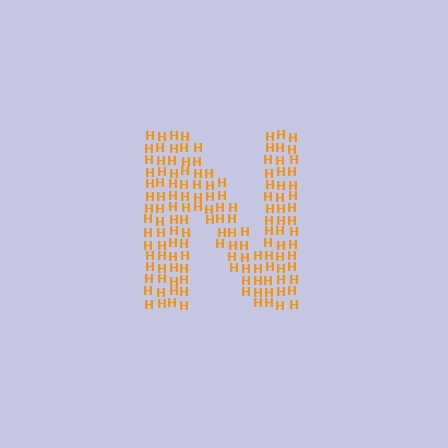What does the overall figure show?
The overall figure shows the letter N.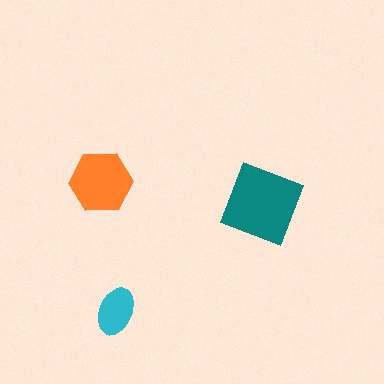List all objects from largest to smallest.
The teal diamond, the orange hexagon, the cyan ellipse.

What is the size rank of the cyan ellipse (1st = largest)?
3rd.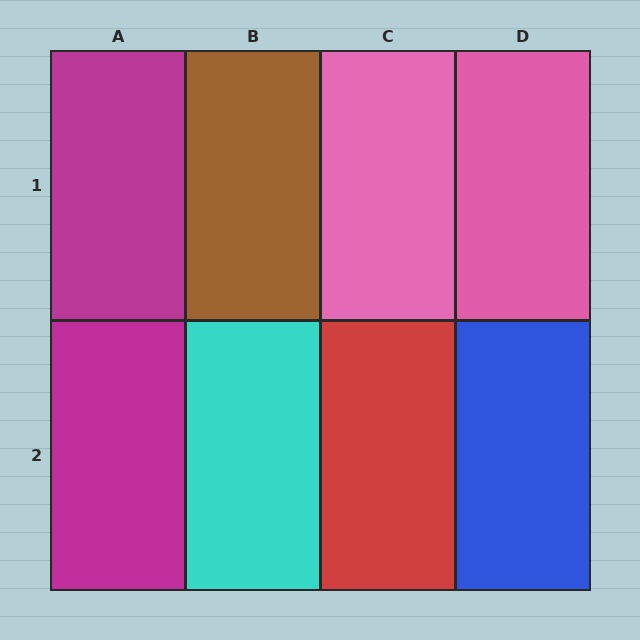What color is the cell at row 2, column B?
Cyan.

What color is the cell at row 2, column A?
Magenta.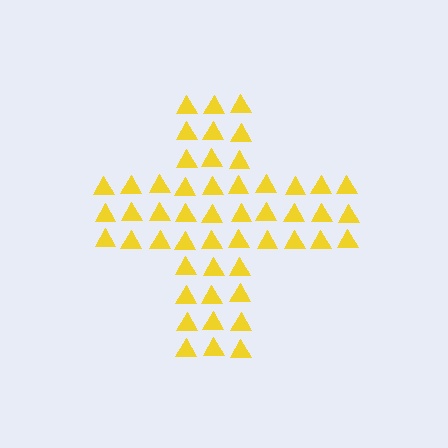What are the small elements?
The small elements are triangles.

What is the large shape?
The large shape is a cross.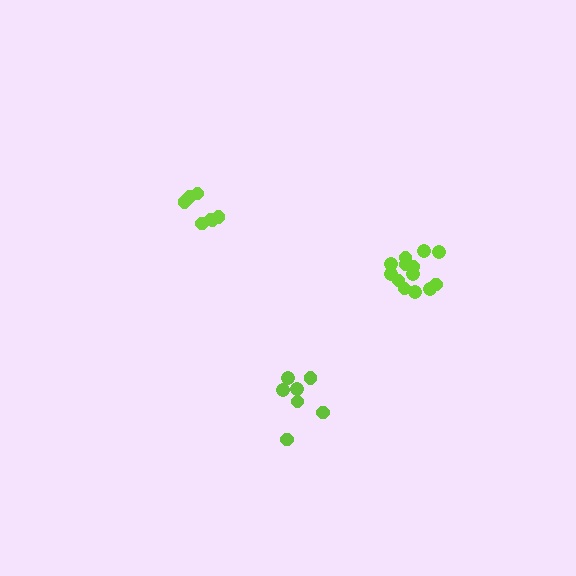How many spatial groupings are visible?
There are 3 spatial groupings.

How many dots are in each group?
Group 1: 7 dots, Group 2: 7 dots, Group 3: 13 dots (27 total).